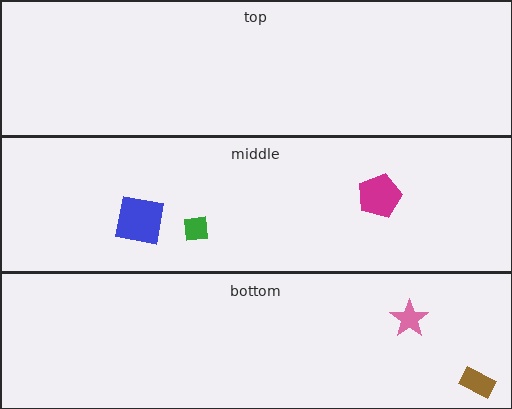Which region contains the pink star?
The bottom region.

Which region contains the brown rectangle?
The bottom region.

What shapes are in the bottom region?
The pink star, the brown rectangle.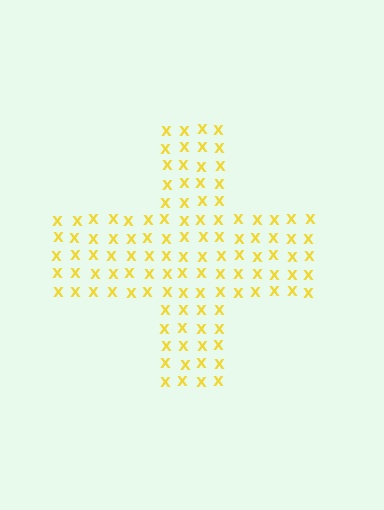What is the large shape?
The large shape is a cross.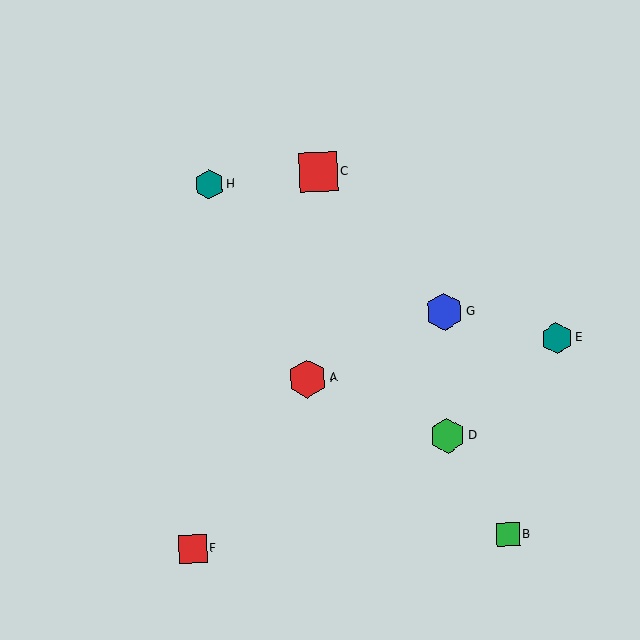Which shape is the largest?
The red square (labeled C) is the largest.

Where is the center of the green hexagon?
The center of the green hexagon is at (448, 435).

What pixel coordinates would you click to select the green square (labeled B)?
Click at (508, 534) to select the green square B.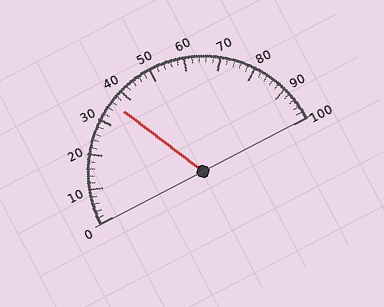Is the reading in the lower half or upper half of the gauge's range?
The reading is in the lower half of the range (0 to 100).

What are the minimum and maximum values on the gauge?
The gauge ranges from 0 to 100.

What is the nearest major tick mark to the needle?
The nearest major tick mark is 40.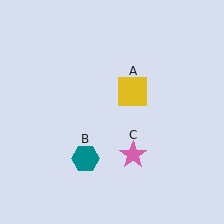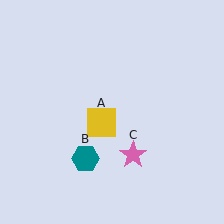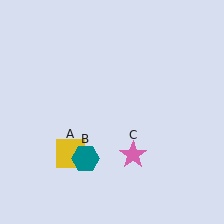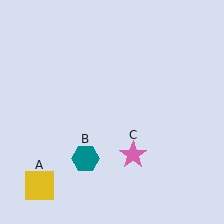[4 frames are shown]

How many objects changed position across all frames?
1 object changed position: yellow square (object A).